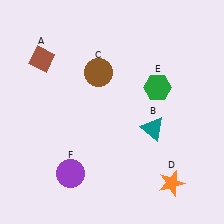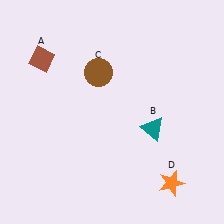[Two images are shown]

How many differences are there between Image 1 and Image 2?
There are 2 differences between the two images.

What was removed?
The purple circle (F), the green hexagon (E) were removed in Image 2.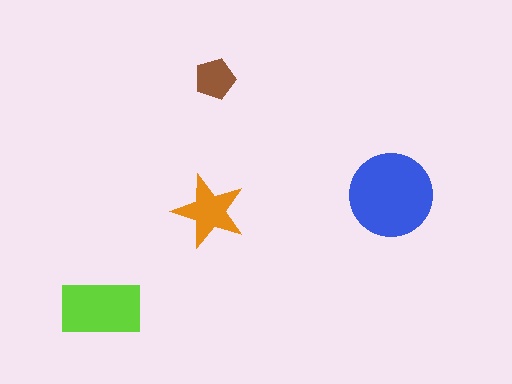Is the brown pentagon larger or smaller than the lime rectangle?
Smaller.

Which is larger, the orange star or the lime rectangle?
The lime rectangle.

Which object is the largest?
The blue circle.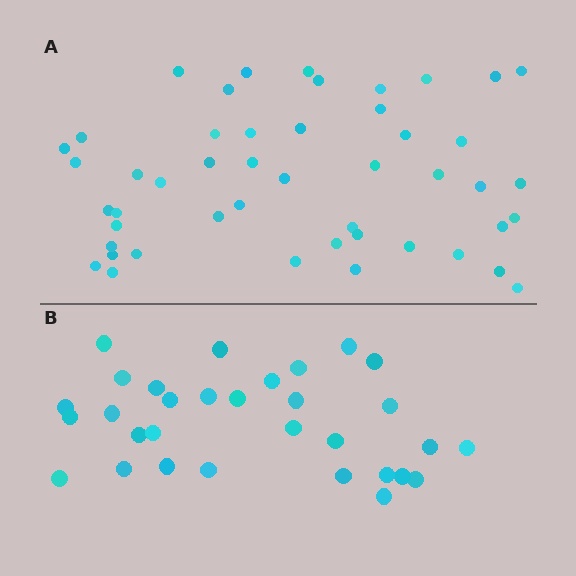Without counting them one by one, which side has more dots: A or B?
Region A (the top region) has more dots.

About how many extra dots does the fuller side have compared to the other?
Region A has approximately 15 more dots than region B.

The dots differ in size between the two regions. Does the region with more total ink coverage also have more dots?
No. Region B has more total ink coverage because its dots are larger, but region A actually contains more individual dots. Total area can be misleading — the number of items is what matters here.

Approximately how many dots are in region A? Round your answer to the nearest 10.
About 50 dots. (The exact count is 48, which rounds to 50.)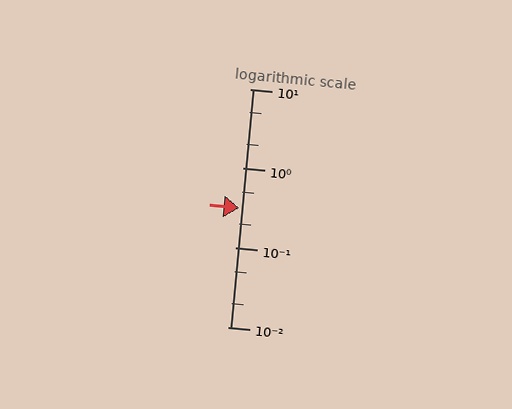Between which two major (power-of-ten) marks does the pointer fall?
The pointer is between 0.1 and 1.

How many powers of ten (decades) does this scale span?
The scale spans 3 decades, from 0.01 to 10.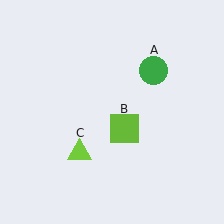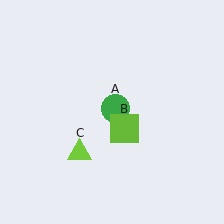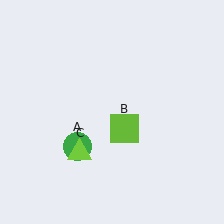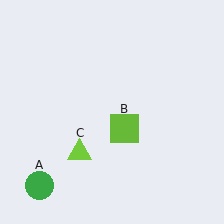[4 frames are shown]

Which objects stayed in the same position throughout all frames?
Lime square (object B) and lime triangle (object C) remained stationary.